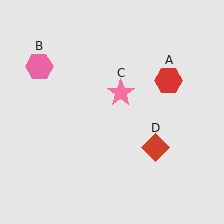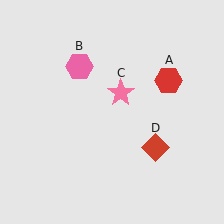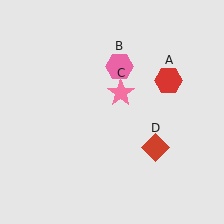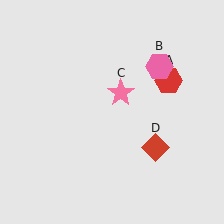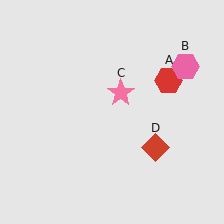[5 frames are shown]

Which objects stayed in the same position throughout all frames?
Red hexagon (object A) and pink star (object C) and red diamond (object D) remained stationary.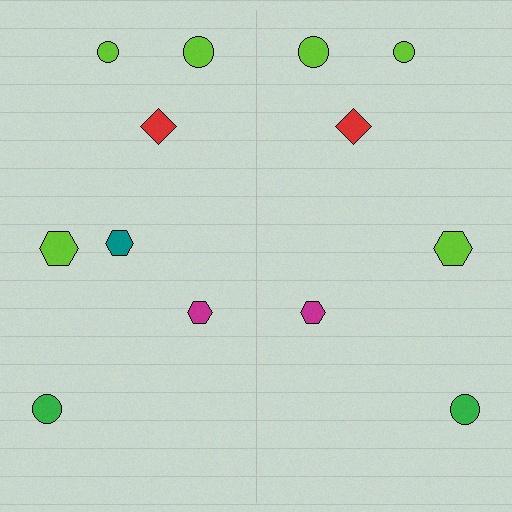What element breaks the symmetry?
A teal hexagon is missing from the right side.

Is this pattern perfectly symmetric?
No, the pattern is not perfectly symmetric. A teal hexagon is missing from the right side.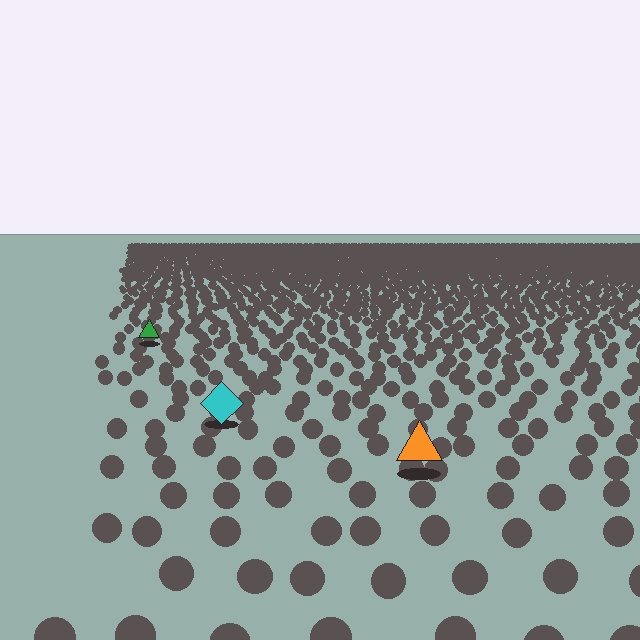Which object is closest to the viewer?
The orange triangle is closest. The texture marks near it are larger and more spread out.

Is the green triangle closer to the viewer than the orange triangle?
No. The orange triangle is closer — you can tell from the texture gradient: the ground texture is coarser near it.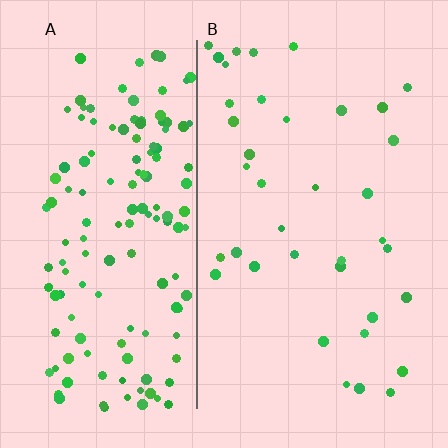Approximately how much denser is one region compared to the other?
Approximately 3.9× — region A over region B.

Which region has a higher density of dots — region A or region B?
A (the left).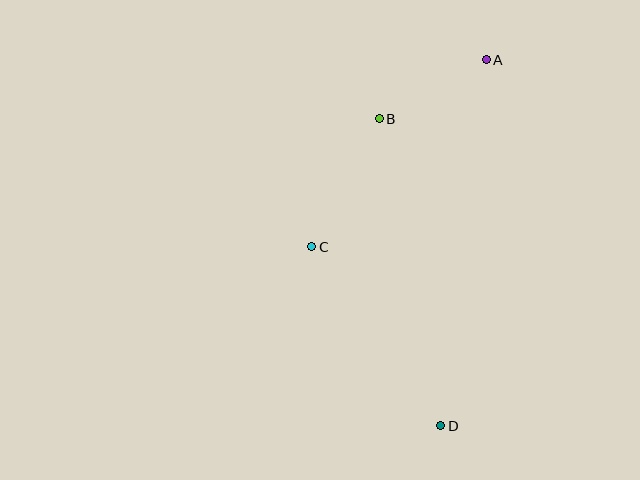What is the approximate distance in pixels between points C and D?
The distance between C and D is approximately 221 pixels.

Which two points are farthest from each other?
Points A and D are farthest from each other.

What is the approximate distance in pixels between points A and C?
The distance between A and C is approximately 256 pixels.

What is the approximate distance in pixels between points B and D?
The distance between B and D is approximately 313 pixels.